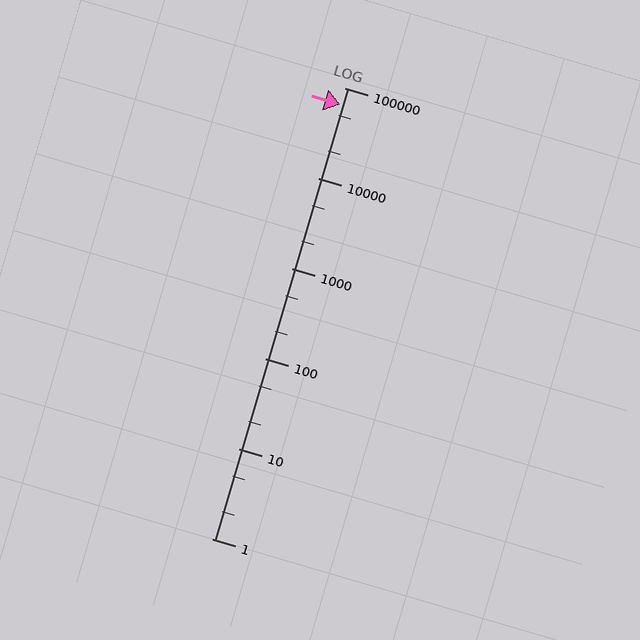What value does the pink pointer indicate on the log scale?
The pointer indicates approximately 65000.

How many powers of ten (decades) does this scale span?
The scale spans 5 decades, from 1 to 100000.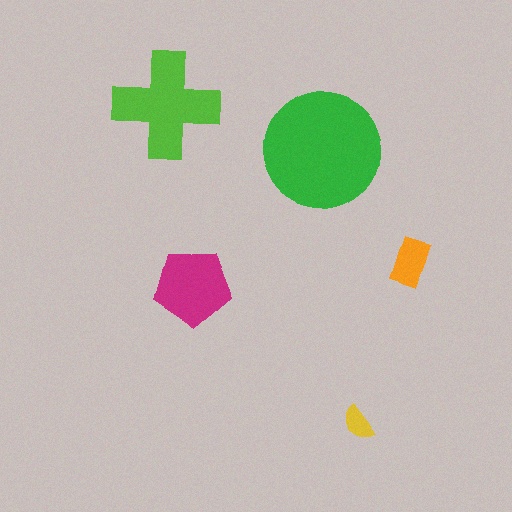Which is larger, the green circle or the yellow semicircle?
The green circle.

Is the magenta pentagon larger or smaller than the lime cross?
Smaller.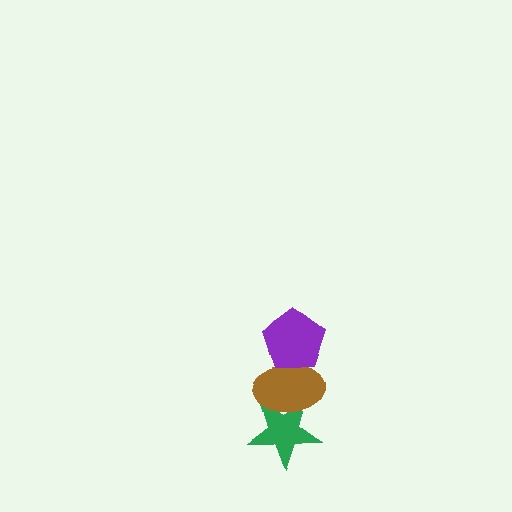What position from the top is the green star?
The green star is 3rd from the top.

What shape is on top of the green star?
The brown ellipse is on top of the green star.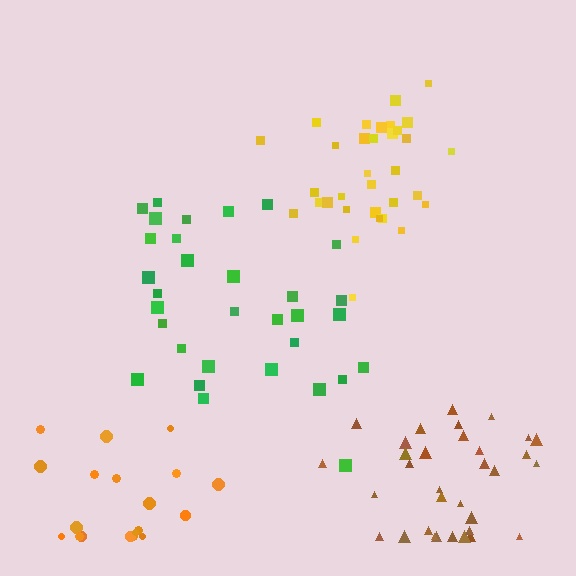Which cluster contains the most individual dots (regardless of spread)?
Yellow (33).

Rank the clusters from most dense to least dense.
yellow, brown, green, orange.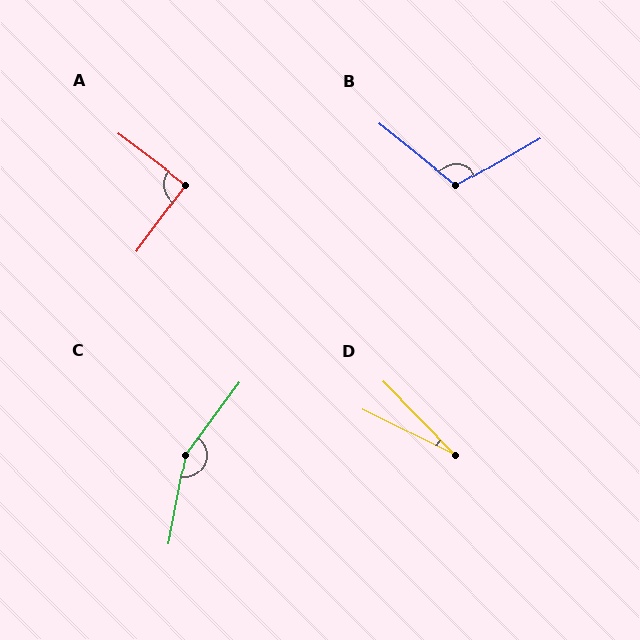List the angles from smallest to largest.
D (20°), A (91°), B (112°), C (154°).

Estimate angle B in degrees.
Approximately 112 degrees.